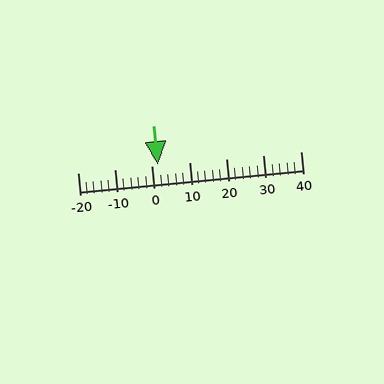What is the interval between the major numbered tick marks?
The major tick marks are spaced 10 units apart.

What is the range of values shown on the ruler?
The ruler shows values from -20 to 40.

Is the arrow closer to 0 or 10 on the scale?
The arrow is closer to 0.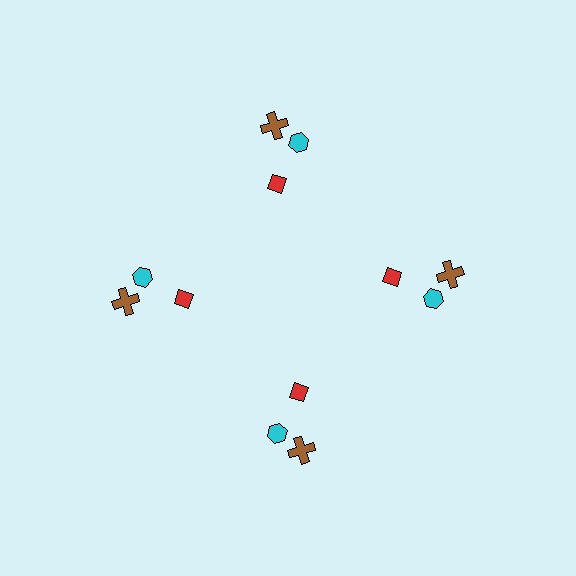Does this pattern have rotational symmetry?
Yes, this pattern has 4-fold rotational symmetry. It looks the same after rotating 90 degrees around the center.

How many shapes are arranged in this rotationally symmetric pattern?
There are 12 shapes, arranged in 4 groups of 3.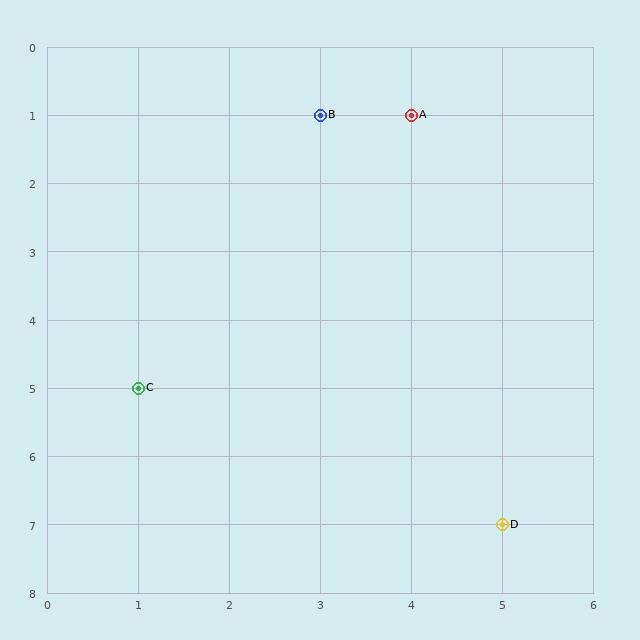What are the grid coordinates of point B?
Point B is at grid coordinates (3, 1).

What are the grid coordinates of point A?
Point A is at grid coordinates (4, 1).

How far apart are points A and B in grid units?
Points A and B are 1 column apart.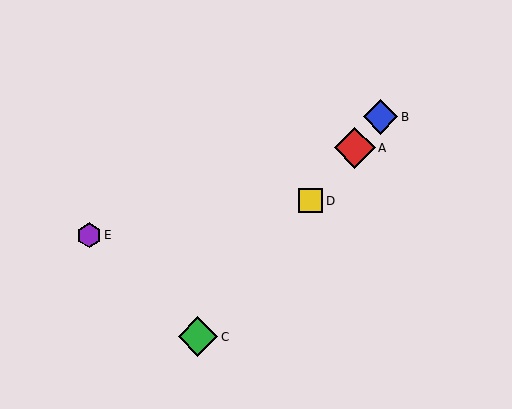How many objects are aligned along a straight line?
4 objects (A, B, C, D) are aligned along a straight line.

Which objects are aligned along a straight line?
Objects A, B, C, D are aligned along a straight line.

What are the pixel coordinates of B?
Object B is at (380, 117).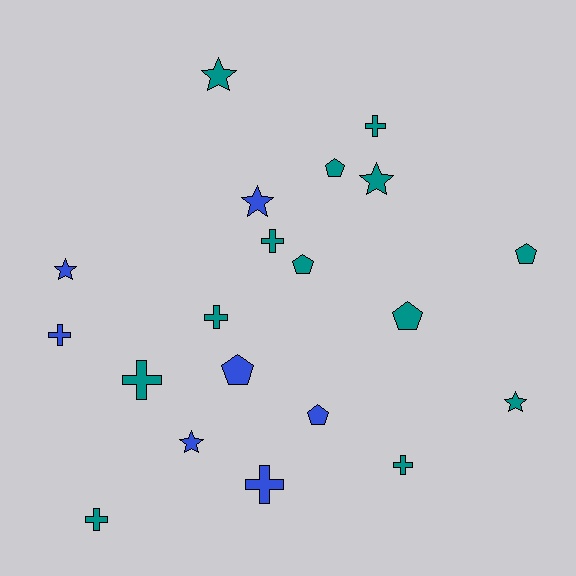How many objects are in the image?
There are 20 objects.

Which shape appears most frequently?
Cross, with 8 objects.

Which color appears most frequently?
Teal, with 13 objects.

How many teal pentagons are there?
There are 4 teal pentagons.